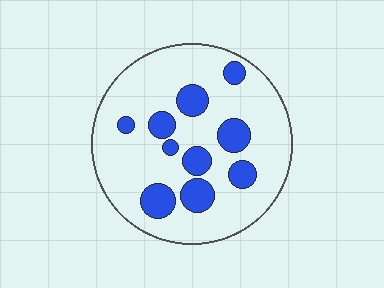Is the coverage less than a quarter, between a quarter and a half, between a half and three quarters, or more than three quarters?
Less than a quarter.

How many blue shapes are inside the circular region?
10.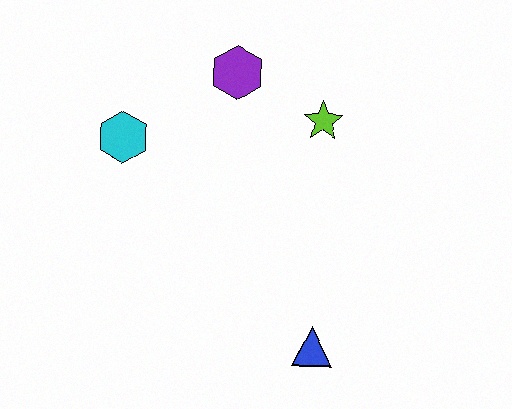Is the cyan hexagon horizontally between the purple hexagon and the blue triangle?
No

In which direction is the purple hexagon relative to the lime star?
The purple hexagon is to the left of the lime star.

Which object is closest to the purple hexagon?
The lime star is closest to the purple hexagon.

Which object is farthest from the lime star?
The blue triangle is farthest from the lime star.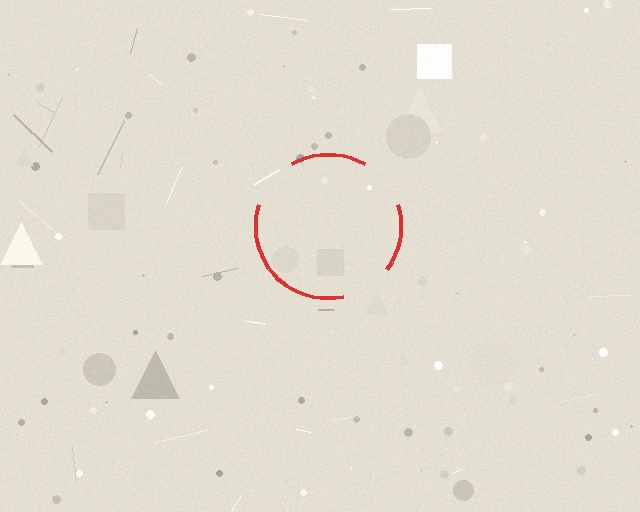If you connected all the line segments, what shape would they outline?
They would outline a circle.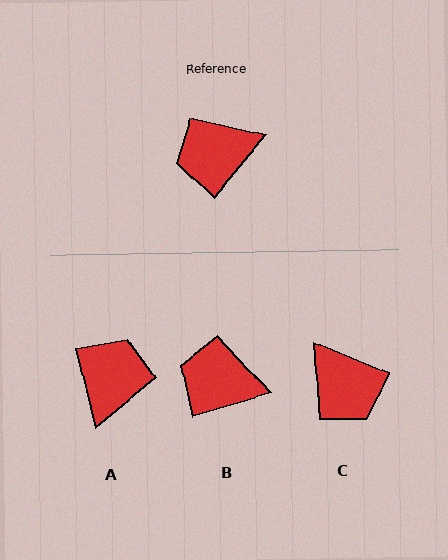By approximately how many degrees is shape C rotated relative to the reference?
Approximately 107 degrees counter-clockwise.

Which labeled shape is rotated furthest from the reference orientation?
A, about 127 degrees away.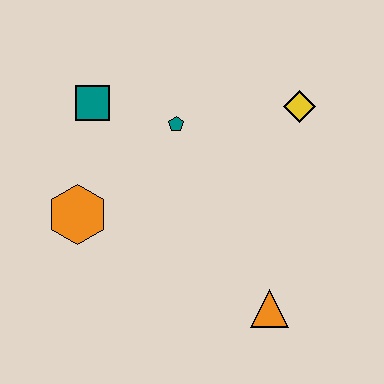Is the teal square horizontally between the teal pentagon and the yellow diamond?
No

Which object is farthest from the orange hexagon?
The yellow diamond is farthest from the orange hexagon.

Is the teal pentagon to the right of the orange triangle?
No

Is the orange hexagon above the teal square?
No